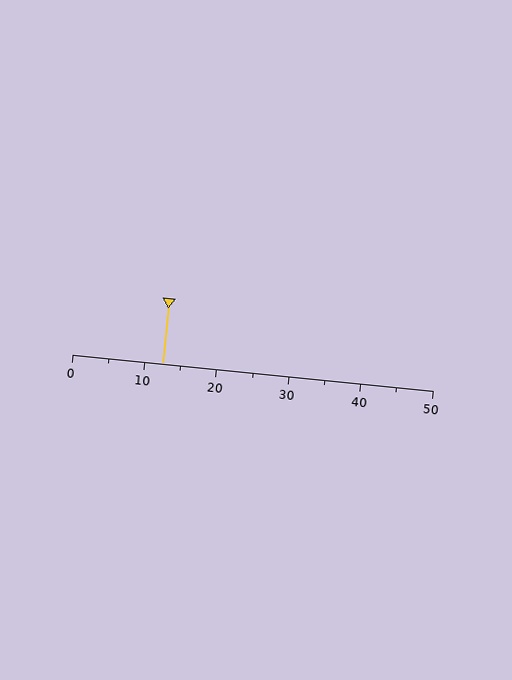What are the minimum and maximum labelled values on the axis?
The axis runs from 0 to 50.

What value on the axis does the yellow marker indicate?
The marker indicates approximately 12.5.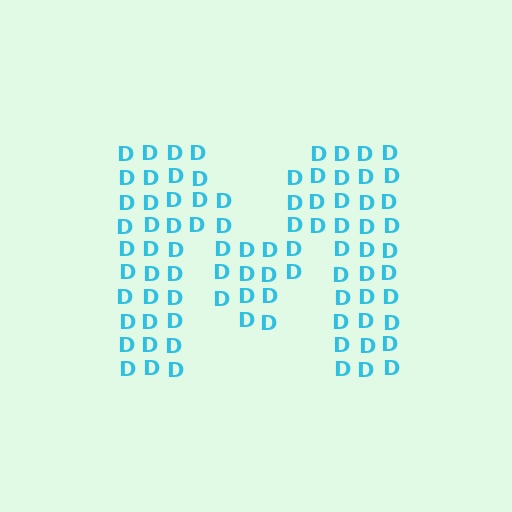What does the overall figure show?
The overall figure shows the letter M.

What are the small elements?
The small elements are letter D's.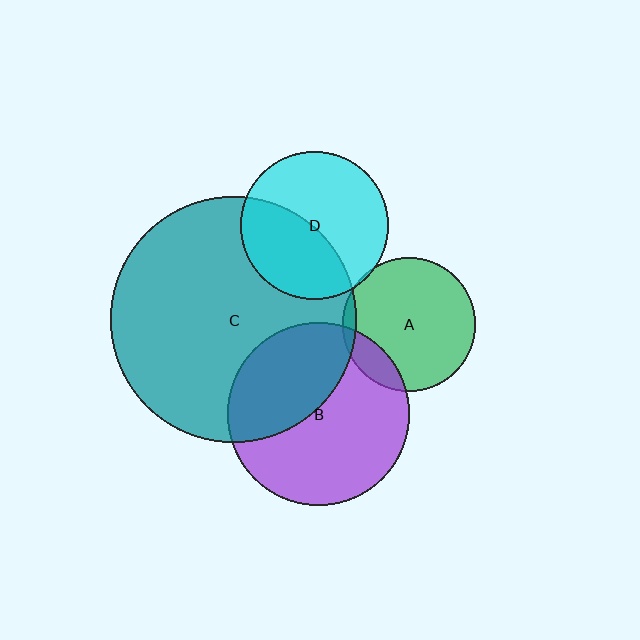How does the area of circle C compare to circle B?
Approximately 1.8 times.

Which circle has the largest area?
Circle C (teal).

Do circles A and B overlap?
Yes.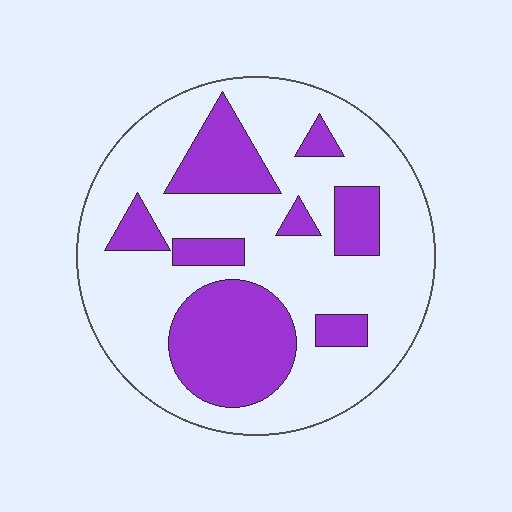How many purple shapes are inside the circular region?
8.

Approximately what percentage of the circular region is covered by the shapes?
Approximately 30%.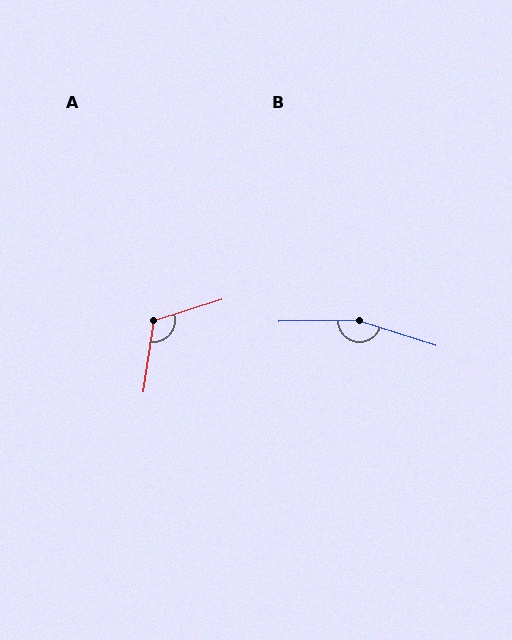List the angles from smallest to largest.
A (116°), B (161°).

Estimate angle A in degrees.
Approximately 116 degrees.